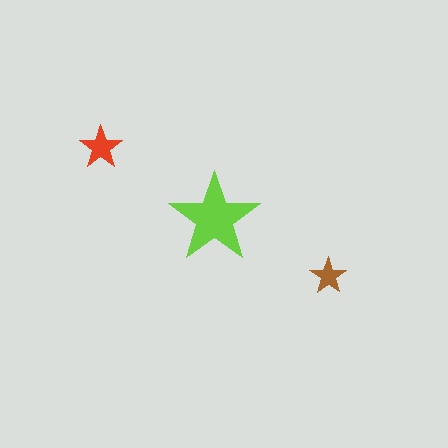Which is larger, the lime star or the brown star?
The lime one.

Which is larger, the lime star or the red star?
The lime one.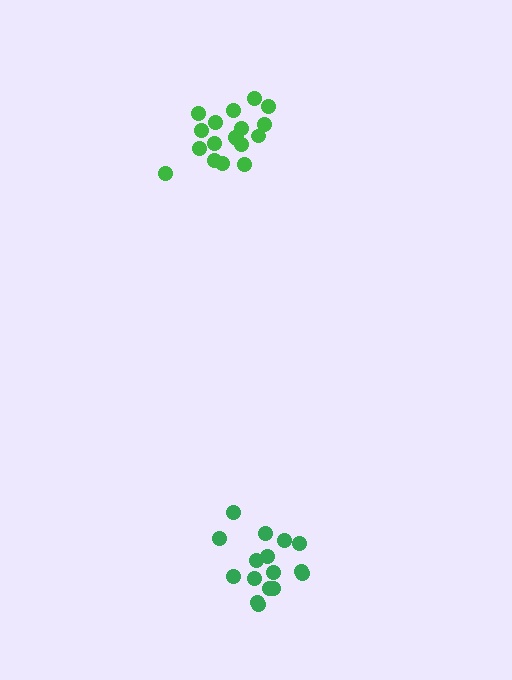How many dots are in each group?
Group 1: 16 dots, Group 2: 18 dots (34 total).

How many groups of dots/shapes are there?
There are 2 groups.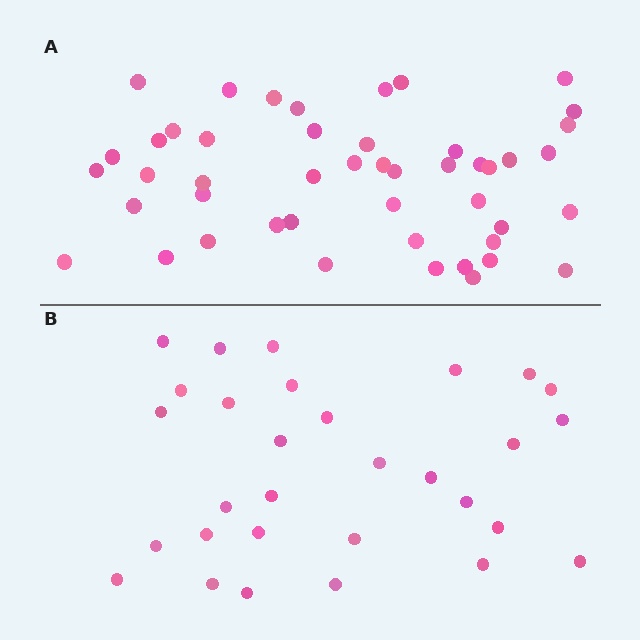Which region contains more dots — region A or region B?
Region A (the top region) has more dots.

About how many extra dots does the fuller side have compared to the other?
Region A has approximately 15 more dots than region B.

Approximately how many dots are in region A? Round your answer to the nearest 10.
About 50 dots. (The exact count is 47, which rounds to 50.)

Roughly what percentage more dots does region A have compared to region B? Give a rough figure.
About 55% more.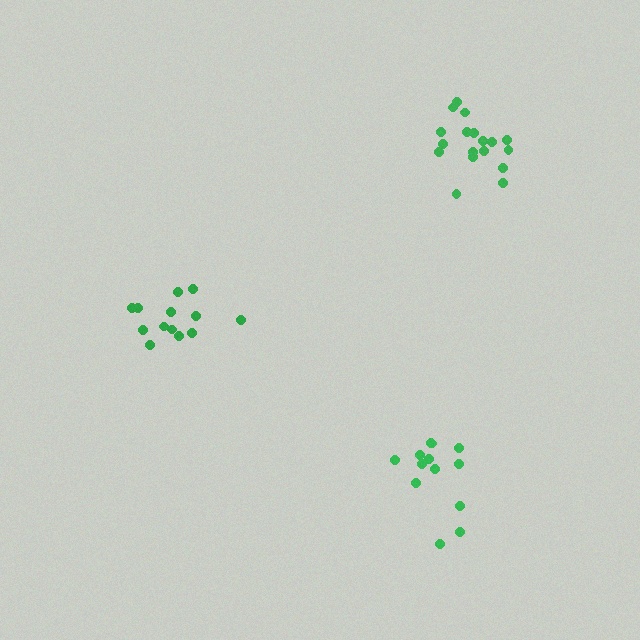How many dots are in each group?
Group 1: 13 dots, Group 2: 13 dots, Group 3: 18 dots (44 total).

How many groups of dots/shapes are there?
There are 3 groups.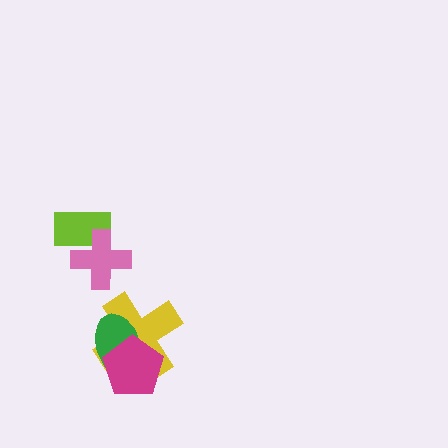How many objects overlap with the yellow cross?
2 objects overlap with the yellow cross.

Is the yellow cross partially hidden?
Yes, it is partially covered by another shape.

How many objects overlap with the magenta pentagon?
2 objects overlap with the magenta pentagon.